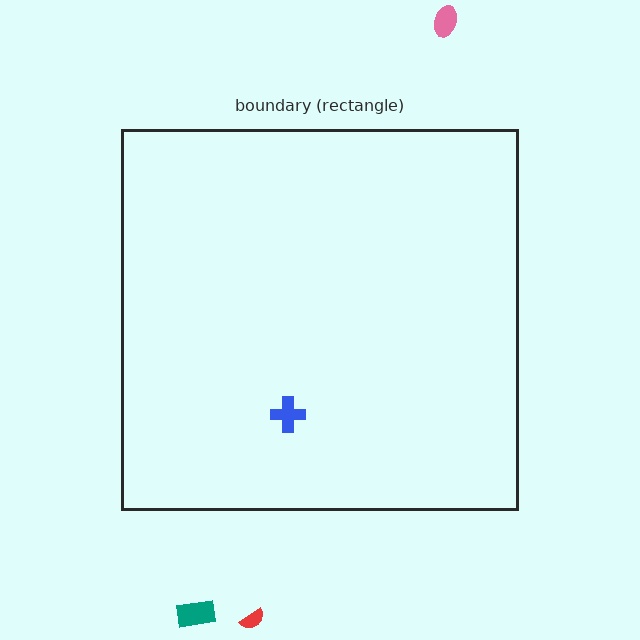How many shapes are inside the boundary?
1 inside, 3 outside.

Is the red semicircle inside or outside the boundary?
Outside.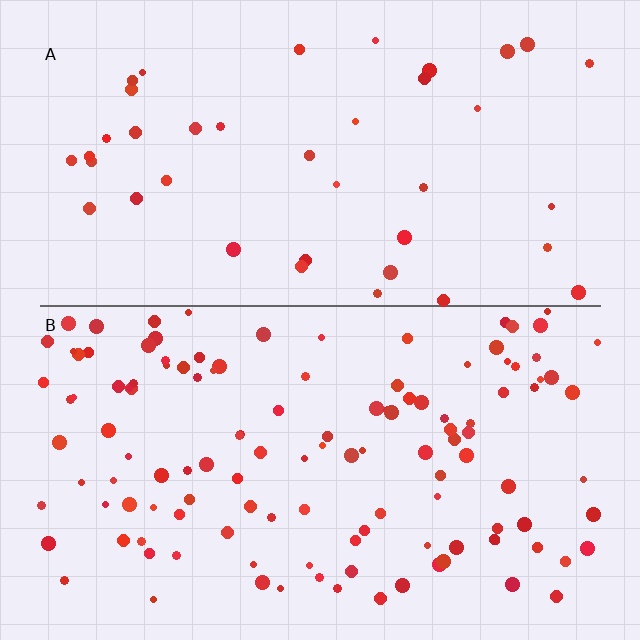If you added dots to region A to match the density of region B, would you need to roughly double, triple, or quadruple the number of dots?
Approximately triple.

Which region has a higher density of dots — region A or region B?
B (the bottom).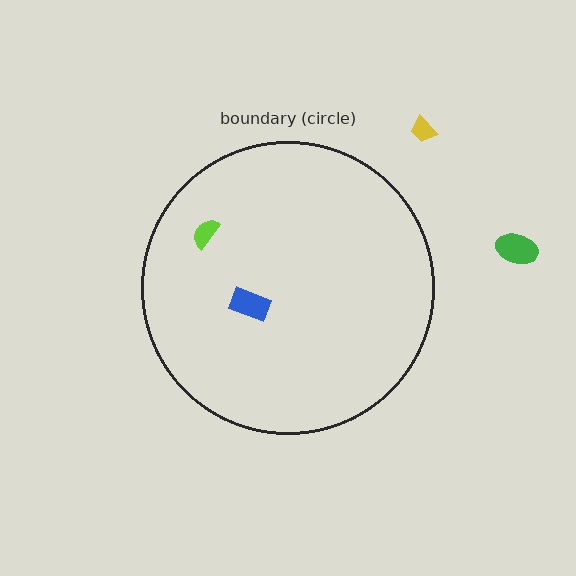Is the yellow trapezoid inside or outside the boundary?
Outside.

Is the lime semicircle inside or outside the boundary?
Inside.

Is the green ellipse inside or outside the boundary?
Outside.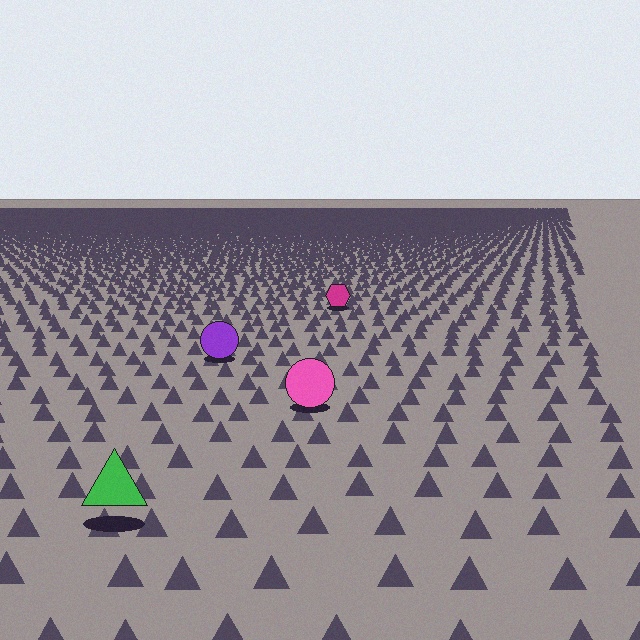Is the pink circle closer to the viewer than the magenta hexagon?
Yes. The pink circle is closer — you can tell from the texture gradient: the ground texture is coarser near it.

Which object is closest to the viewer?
The green triangle is closest. The texture marks near it are larger and more spread out.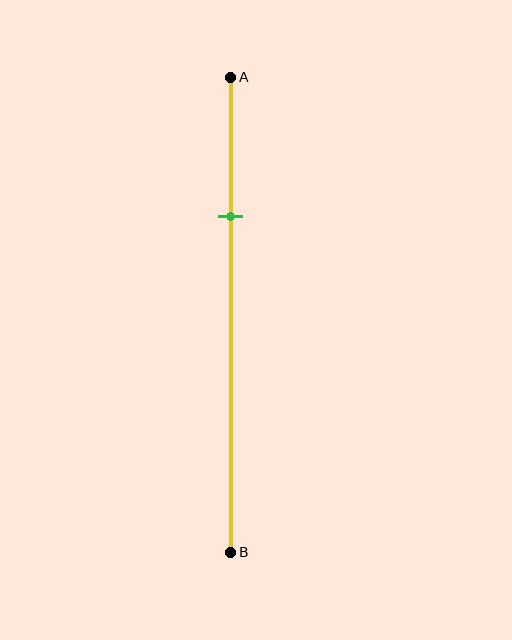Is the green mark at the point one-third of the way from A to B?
No, the mark is at about 30% from A, not at the 33% one-third point.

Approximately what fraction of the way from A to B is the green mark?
The green mark is approximately 30% of the way from A to B.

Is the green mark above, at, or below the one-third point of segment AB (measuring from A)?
The green mark is above the one-third point of segment AB.